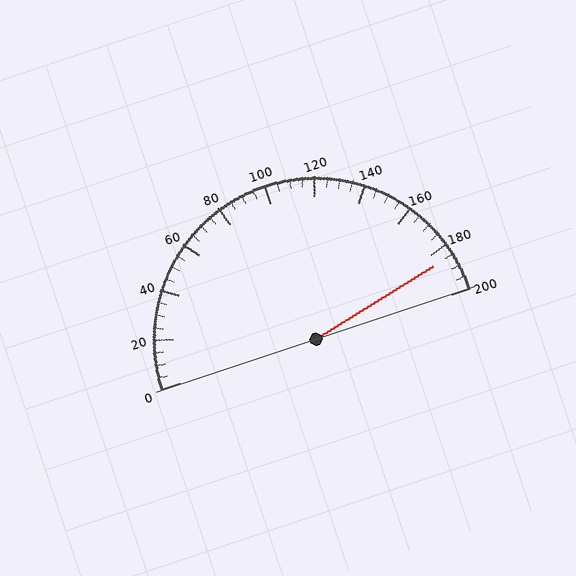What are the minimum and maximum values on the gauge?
The gauge ranges from 0 to 200.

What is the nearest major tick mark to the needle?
The nearest major tick mark is 180.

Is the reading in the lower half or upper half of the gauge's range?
The reading is in the upper half of the range (0 to 200).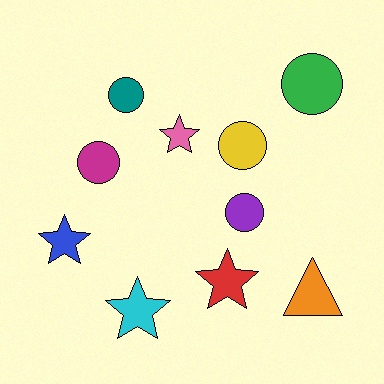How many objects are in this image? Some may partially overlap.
There are 10 objects.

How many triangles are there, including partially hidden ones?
There is 1 triangle.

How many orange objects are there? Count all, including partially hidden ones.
There is 1 orange object.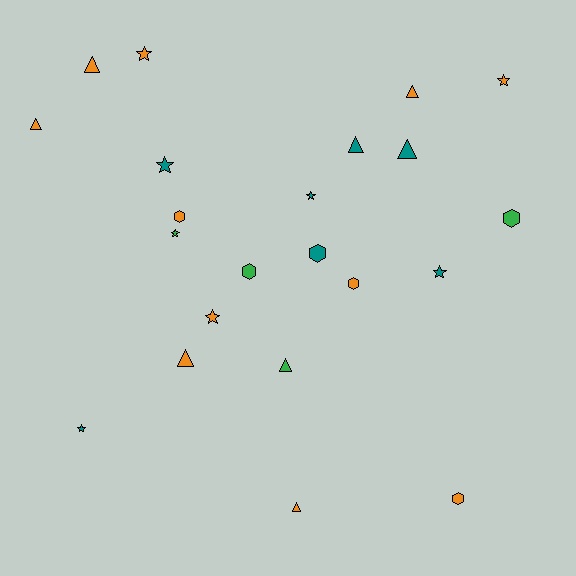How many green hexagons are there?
There are 2 green hexagons.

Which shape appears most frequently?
Triangle, with 8 objects.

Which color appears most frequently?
Orange, with 11 objects.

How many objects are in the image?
There are 22 objects.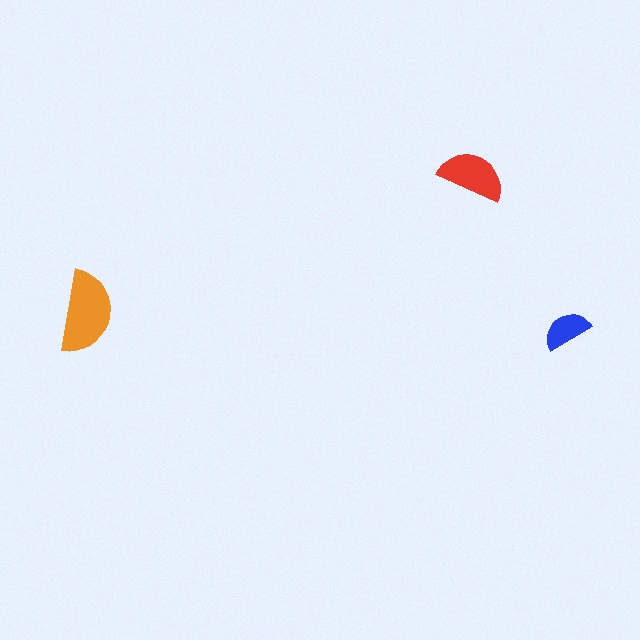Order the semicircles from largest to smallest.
the orange one, the red one, the blue one.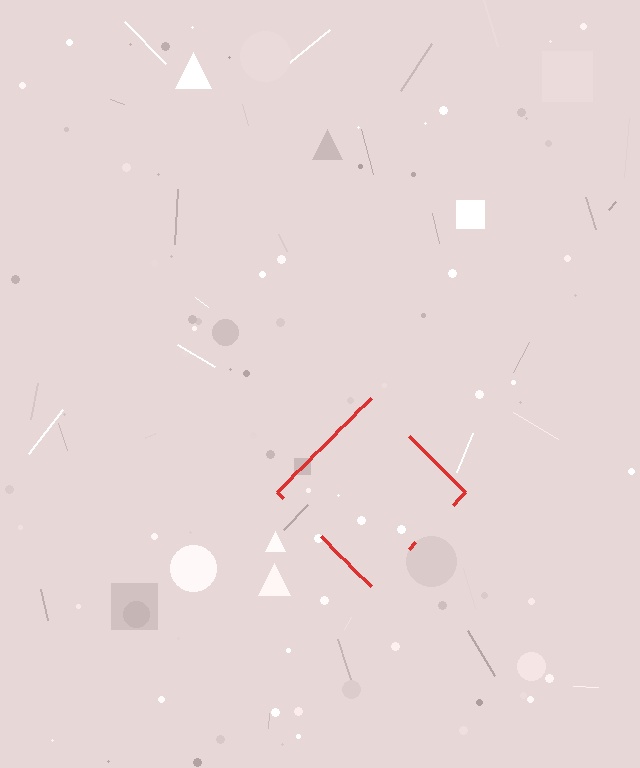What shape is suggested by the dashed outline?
The dashed outline suggests a diamond.